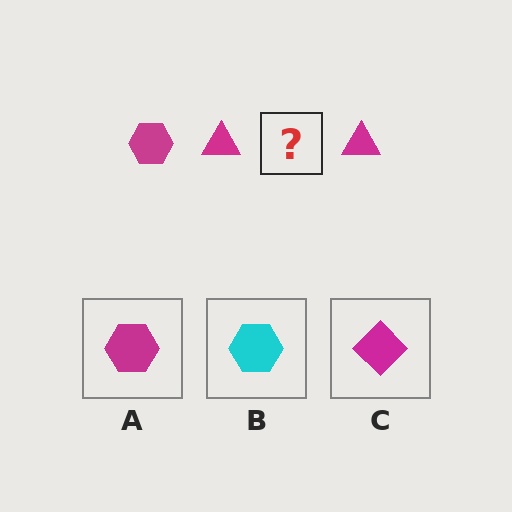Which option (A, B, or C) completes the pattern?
A.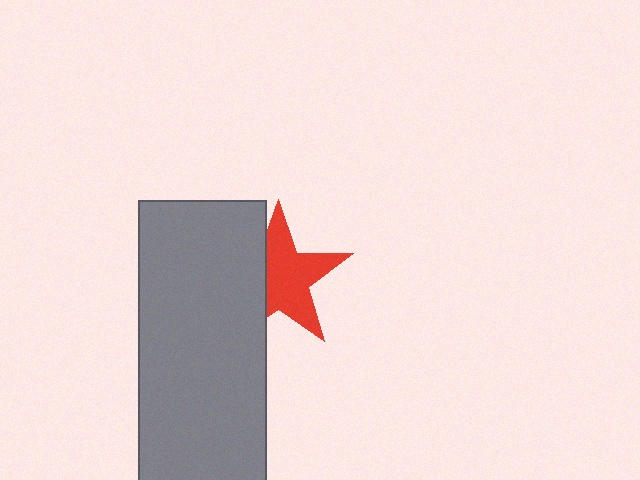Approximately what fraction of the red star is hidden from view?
Roughly 35% of the red star is hidden behind the gray rectangle.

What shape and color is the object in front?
The object in front is a gray rectangle.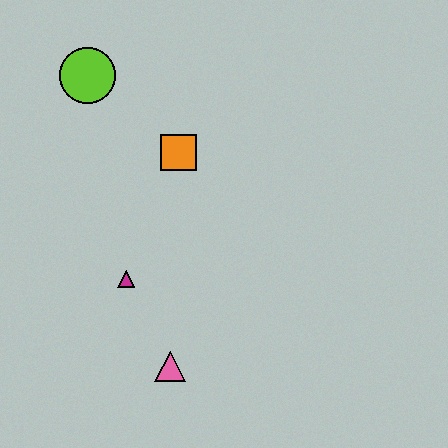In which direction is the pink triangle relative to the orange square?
The pink triangle is below the orange square.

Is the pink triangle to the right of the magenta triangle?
Yes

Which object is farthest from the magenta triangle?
The lime circle is farthest from the magenta triangle.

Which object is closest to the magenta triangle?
The pink triangle is closest to the magenta triangle.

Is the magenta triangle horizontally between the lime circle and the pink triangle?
Yes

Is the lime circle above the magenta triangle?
Yes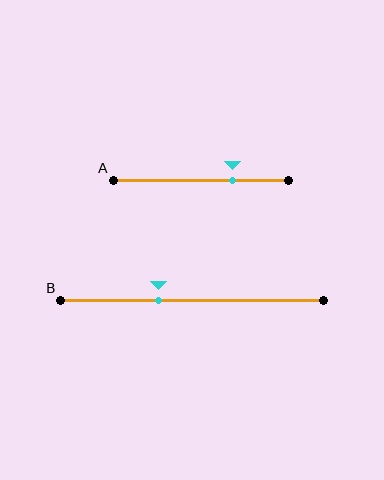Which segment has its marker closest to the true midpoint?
Segment B has its marker closest to the true midpoint.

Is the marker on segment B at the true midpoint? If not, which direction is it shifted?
No, the marker on segment B is shifted to the left by about 13% of the segment length.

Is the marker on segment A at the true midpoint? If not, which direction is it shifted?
No, the marker on segment A is shifted to the right by about 18% of the segment length.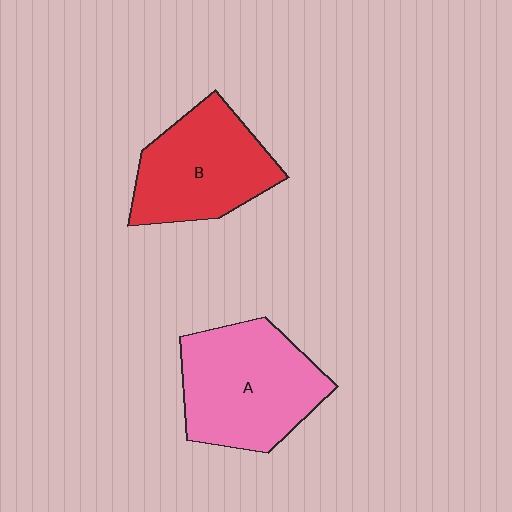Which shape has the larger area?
Shape A (pink).